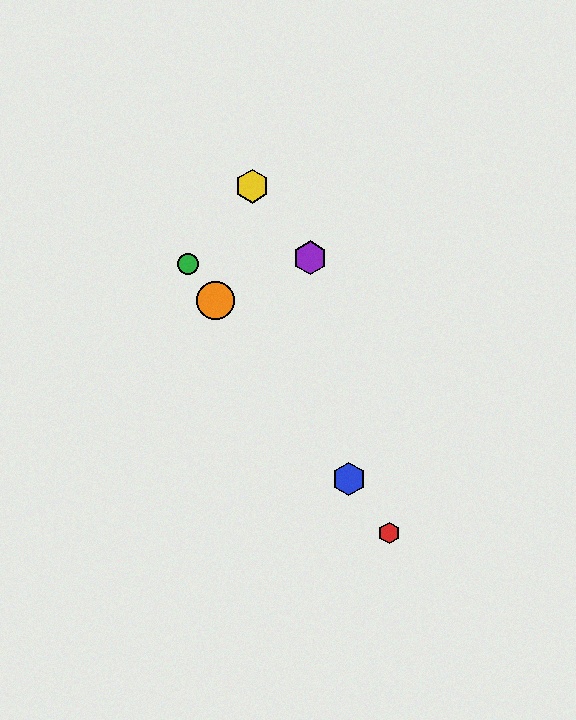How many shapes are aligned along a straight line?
4 shapes (the red hexagon, the blue hexagon, the green circle, the orange circle) are aligned along a straight line.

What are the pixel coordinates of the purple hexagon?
The purple hexagon is at (310, 258).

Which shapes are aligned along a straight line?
The red hexagon, the blue hexagon, the green circle, the orange circle are aligned along a straight line.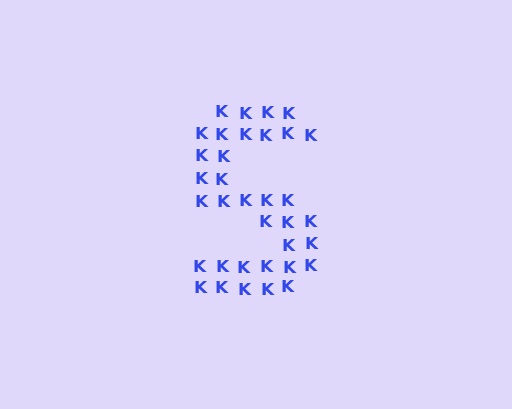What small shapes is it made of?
It is made of small letter K's.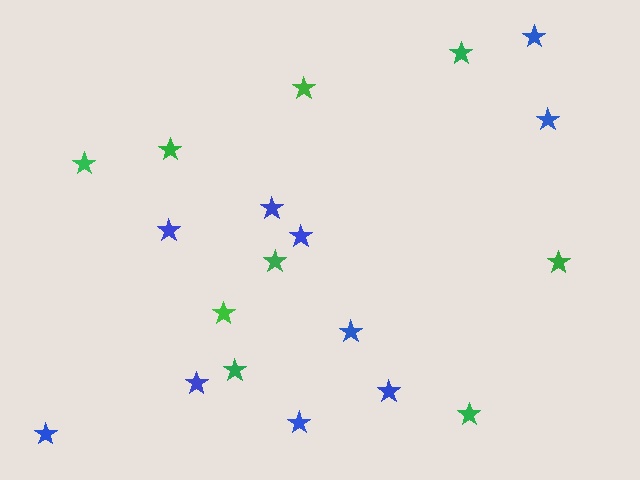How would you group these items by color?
There are 2 groups: one group of blue stars (10) and one group of green stars (9).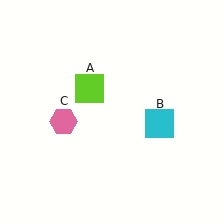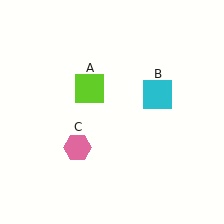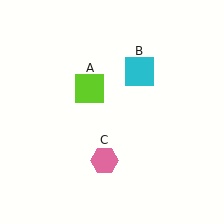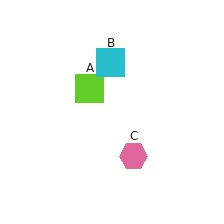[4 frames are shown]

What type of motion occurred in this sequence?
The cyan square (object B), pink hexagon (object C) rotated counterclockwise around the center of the scene.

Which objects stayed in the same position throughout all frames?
Lime square (object A) remained stationary.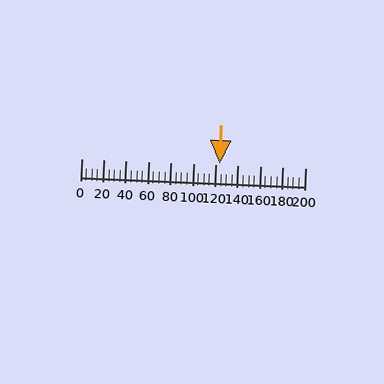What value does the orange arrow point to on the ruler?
The orange arrow points to approximately 124.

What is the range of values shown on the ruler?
The ruler shows values from 0 to 200.